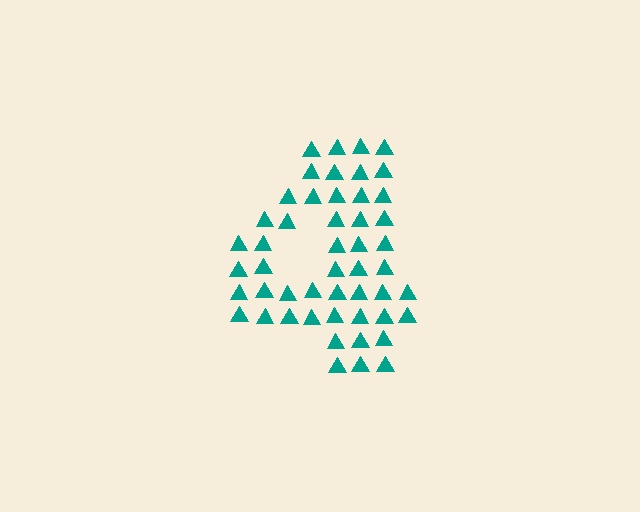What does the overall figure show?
The overall figure shows the digit 4.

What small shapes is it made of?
It is made of small triangles.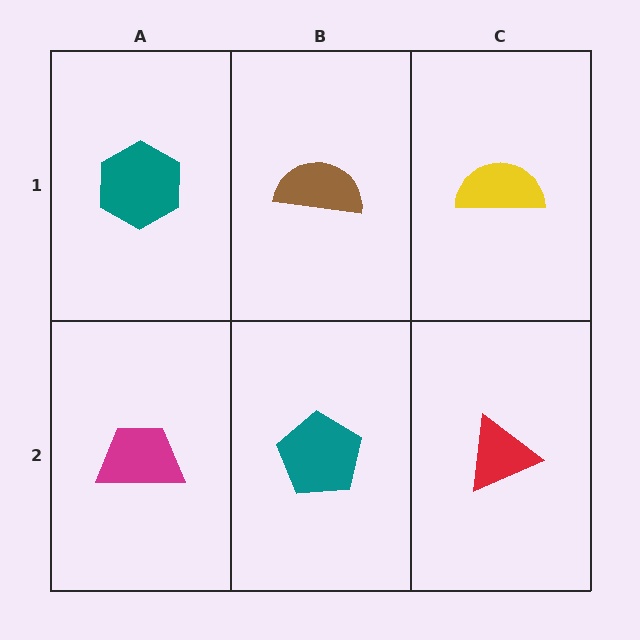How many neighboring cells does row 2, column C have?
2.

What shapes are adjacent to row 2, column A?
A teal hexagon (row 1, column A), a teal pentagon (row 2, column B).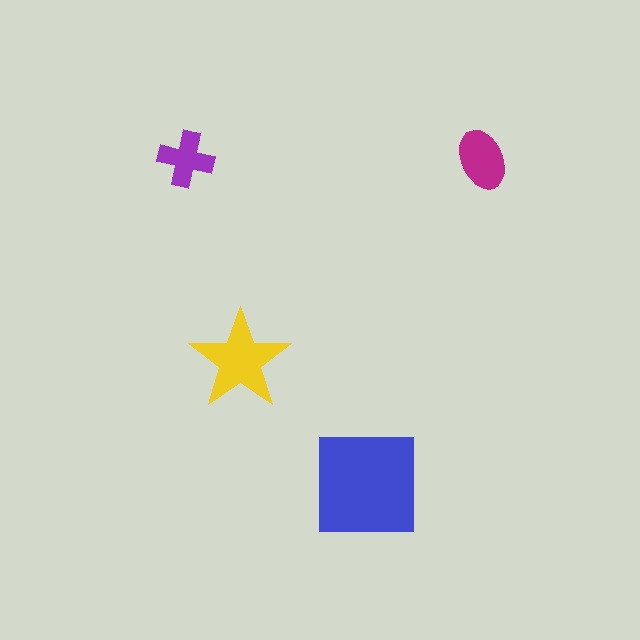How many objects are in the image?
There are 4 objects in the image.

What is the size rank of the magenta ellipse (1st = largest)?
3rd.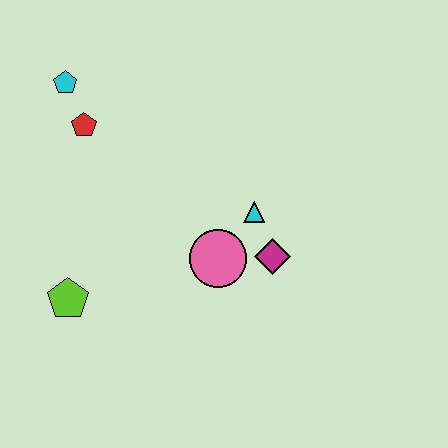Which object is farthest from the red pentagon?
The magenta diamond is farthest from the red pentagon.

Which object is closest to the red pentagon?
The cyan pentagon is closest to the red pentagon.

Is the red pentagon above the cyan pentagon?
No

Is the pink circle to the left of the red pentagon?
No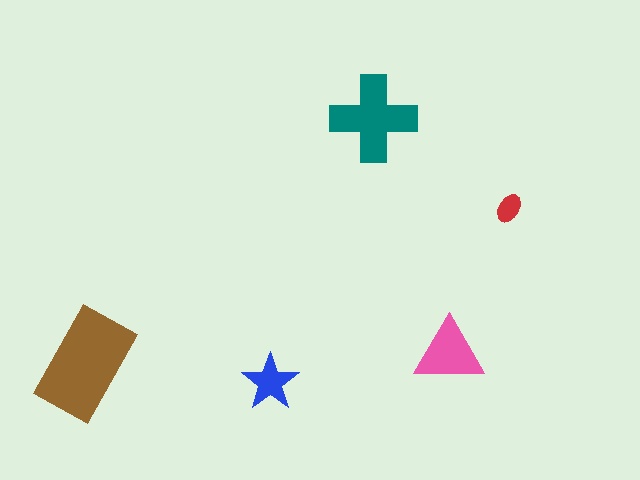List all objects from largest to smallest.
The brown rectangle, the teal cross, the pink triangle, the blue star, the red ellipse.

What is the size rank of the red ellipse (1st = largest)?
5th.